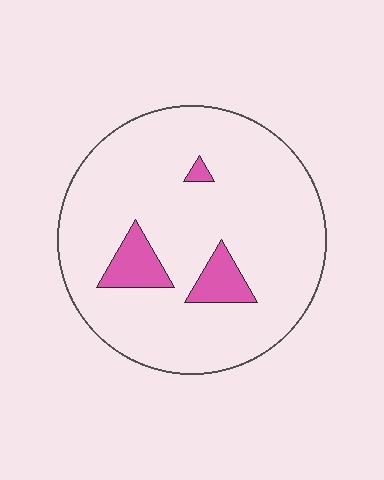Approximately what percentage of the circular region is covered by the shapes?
Approximately 10%.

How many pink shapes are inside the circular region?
3.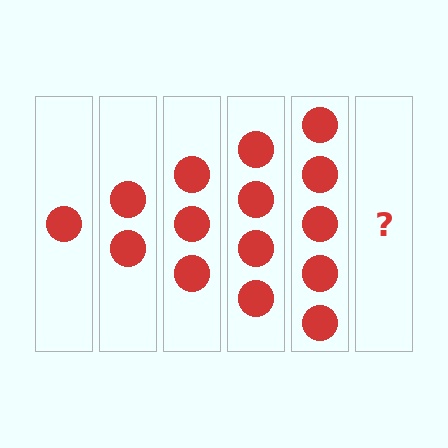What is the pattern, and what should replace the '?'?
The pattern is that each step adds one more circle. The '?' should be 6 circles.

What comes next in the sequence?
The next element should be 6 circles.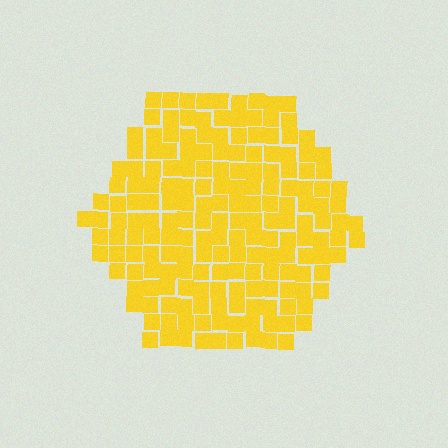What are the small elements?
The small elements are squares.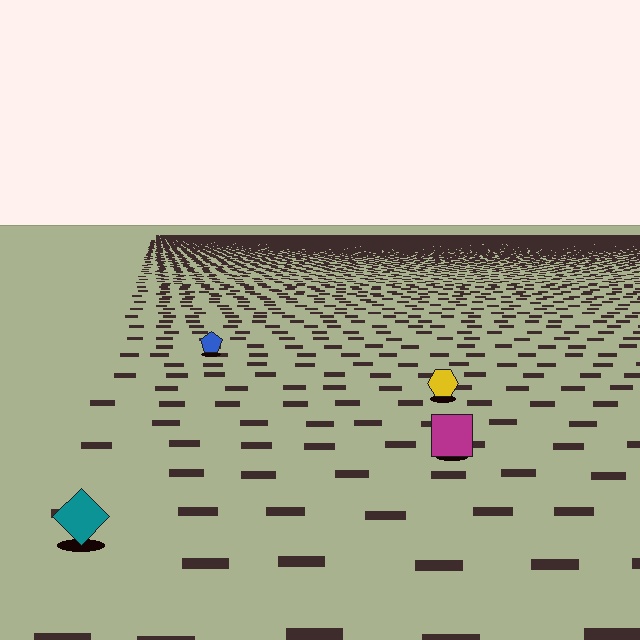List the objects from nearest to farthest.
From nearest to farthest: the teal diamond, the magenta square, the yellow hexagon, the blue pentagon.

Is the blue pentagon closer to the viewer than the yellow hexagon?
No. The yellow hexagon is closer — you can tell from the texture gradient: the ground texture is coarser near it.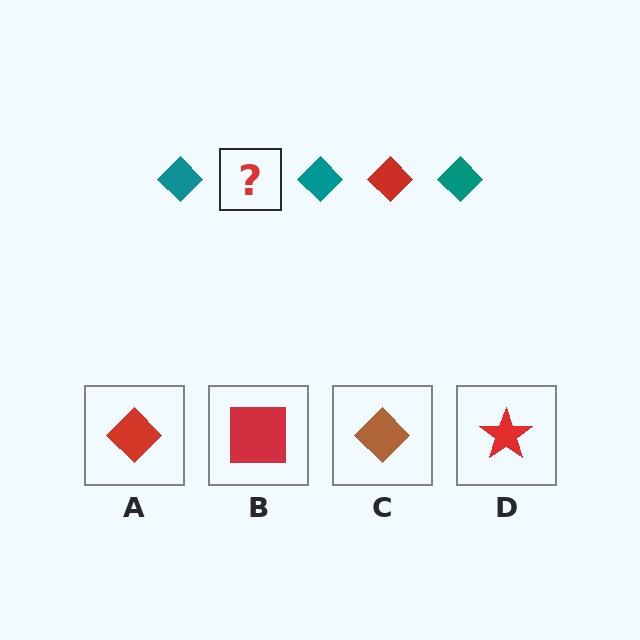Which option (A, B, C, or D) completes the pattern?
A.